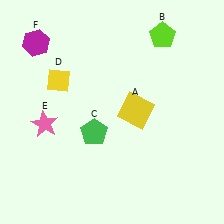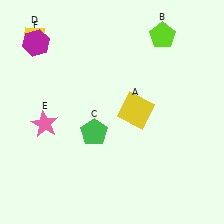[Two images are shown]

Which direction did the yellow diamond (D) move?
The yellow diamond (D) moved up.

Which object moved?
The yellow diamond (D) moved up.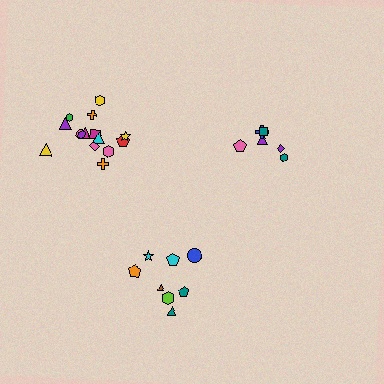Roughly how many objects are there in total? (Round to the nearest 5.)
Roughly 30 objects in total.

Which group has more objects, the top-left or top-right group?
The top-left group.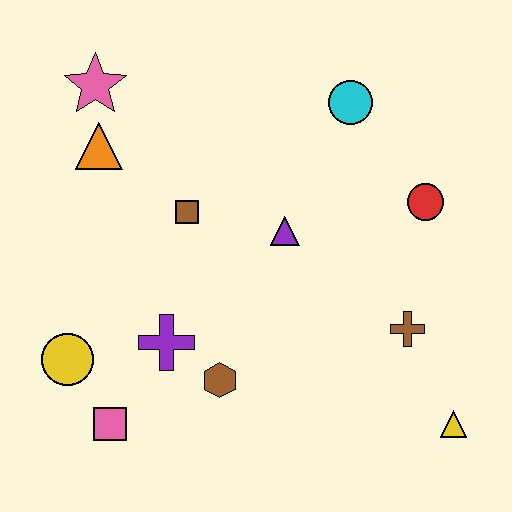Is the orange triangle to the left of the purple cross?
Yes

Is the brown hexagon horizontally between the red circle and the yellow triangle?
No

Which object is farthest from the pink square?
The cyan circle is farthest from the pink square.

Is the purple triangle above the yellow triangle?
Yes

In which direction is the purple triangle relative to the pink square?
The purple triangle is above the pink square.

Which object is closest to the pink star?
The orange triangle is closest to the pink star.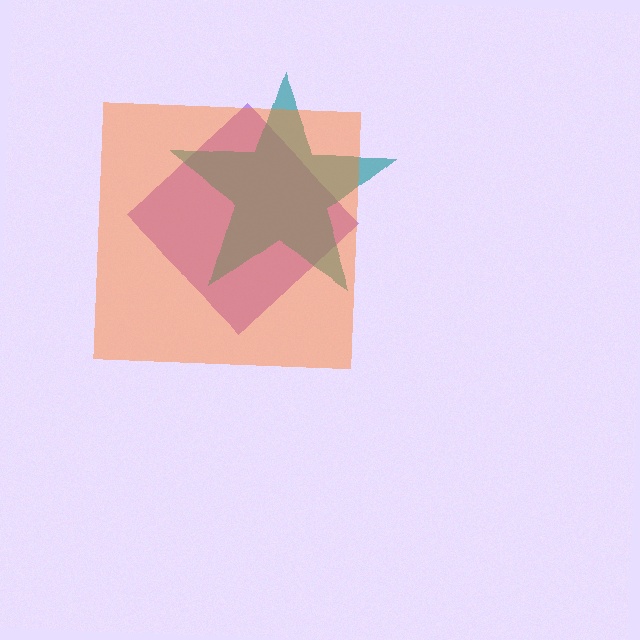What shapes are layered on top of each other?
The layered shapes are: a purple diamond, a teal star, an orange square.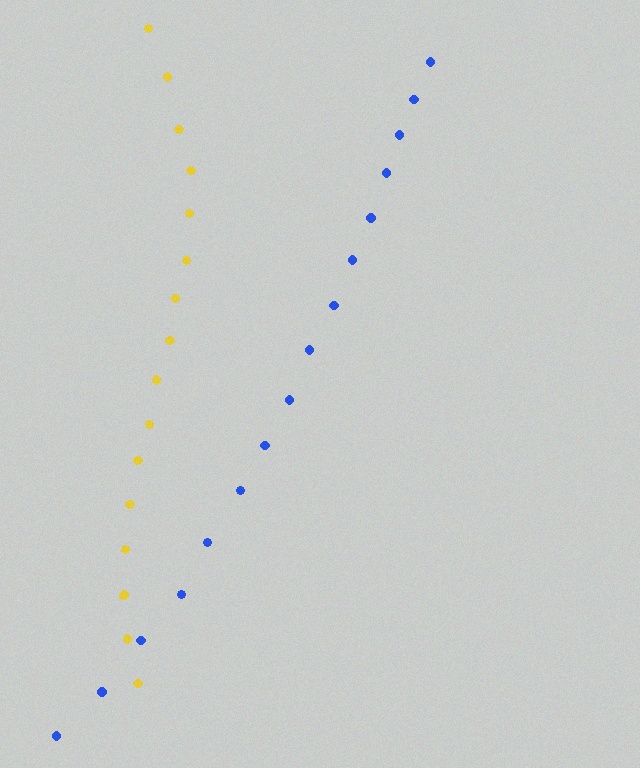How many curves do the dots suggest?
There are 2 distinct paths.